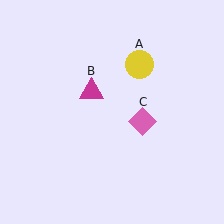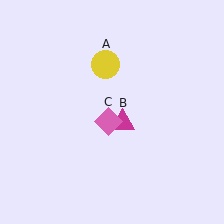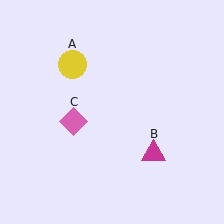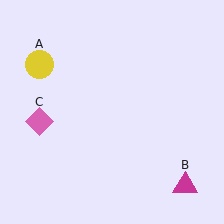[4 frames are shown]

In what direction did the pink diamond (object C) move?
The pink diamond (object C) moved left.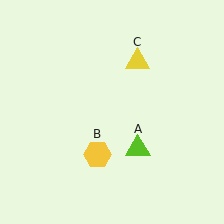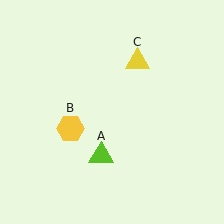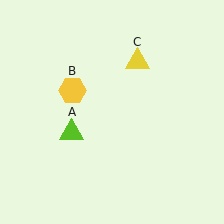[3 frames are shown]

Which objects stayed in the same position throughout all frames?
Yellow triangle (object C) remained stationary.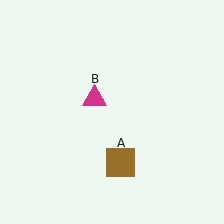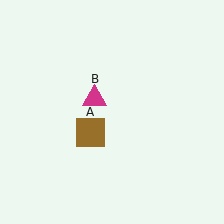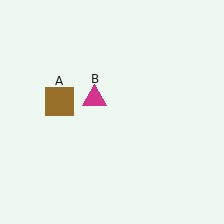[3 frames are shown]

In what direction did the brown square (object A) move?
The brown square (object A) moved up and to the left.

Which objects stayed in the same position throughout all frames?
Magenta triangle (object B) remained stationary.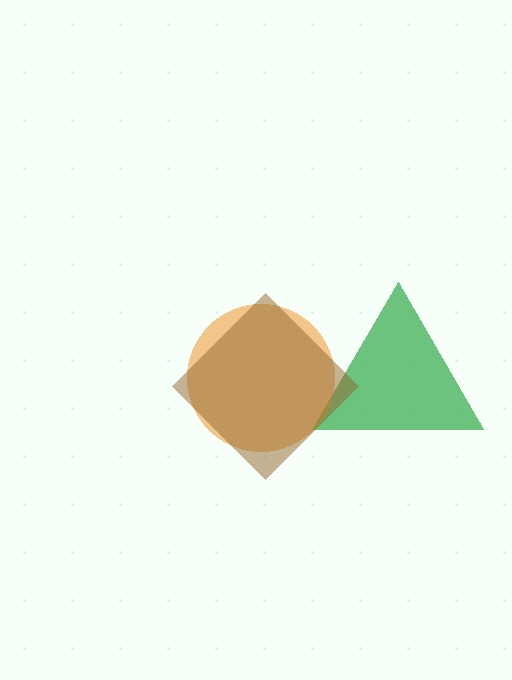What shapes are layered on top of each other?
The layered shapes are: a green triangle, an orange circle, a brown diamond.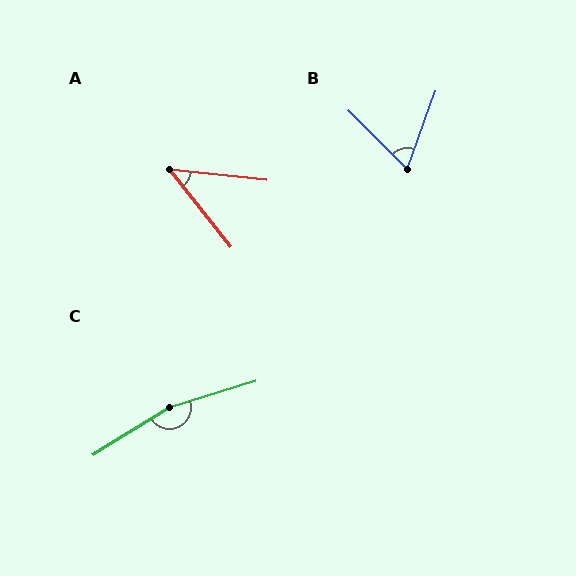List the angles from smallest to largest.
A (46°), B (65°), C (165°).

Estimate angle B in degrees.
Approximately 65 degrees.